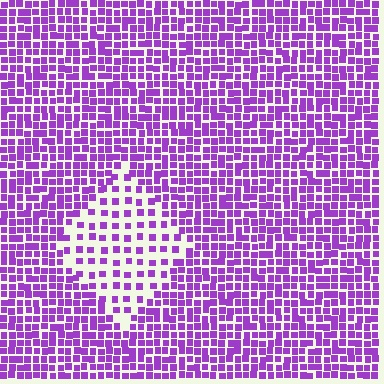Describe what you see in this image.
The image contains small purple elements arranged at two different densities. A diamond-shaped region is visible where the elements are less densely packed than the surrounding area.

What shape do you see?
I see a diamond.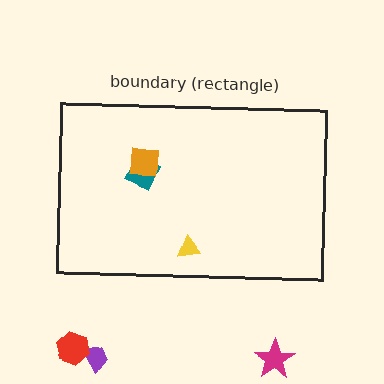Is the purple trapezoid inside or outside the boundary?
Outside.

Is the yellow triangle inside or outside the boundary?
Inside.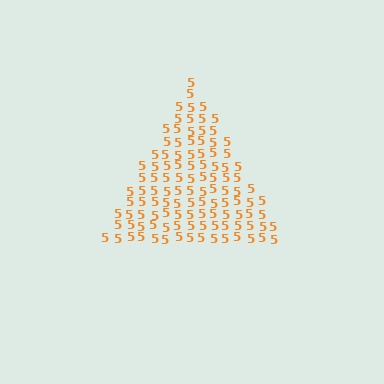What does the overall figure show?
The overall figure shows a triangle.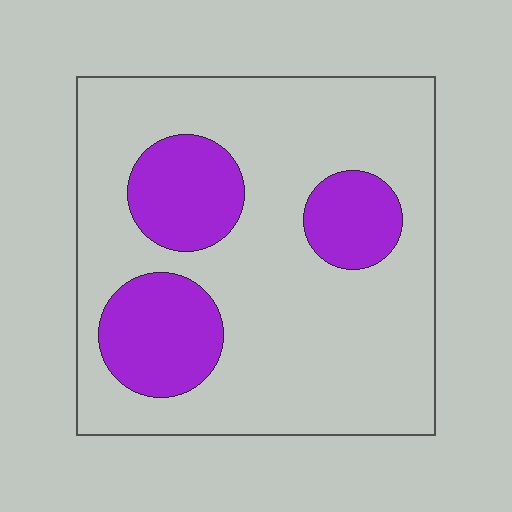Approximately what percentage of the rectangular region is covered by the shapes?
Approximately 25%.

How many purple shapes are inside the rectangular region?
3.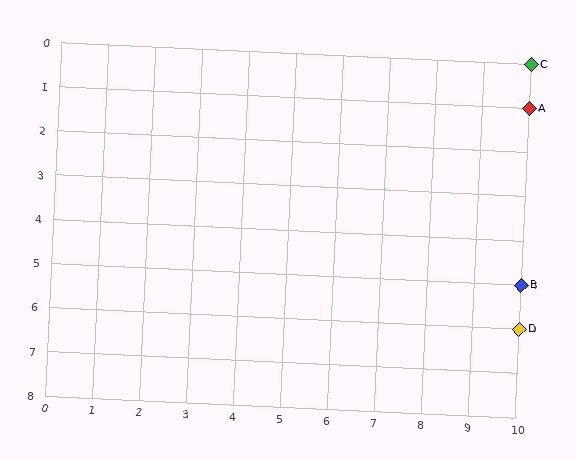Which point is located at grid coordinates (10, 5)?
Point B is at (10, 5).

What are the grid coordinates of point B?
Point B is at grid coordinates (10, 5).